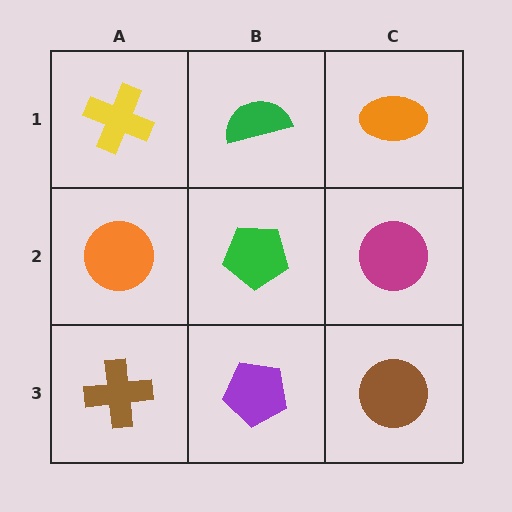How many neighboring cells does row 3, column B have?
3.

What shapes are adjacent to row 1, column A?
An orange circle (row 2, column A), a green semicircle (row 1, column B).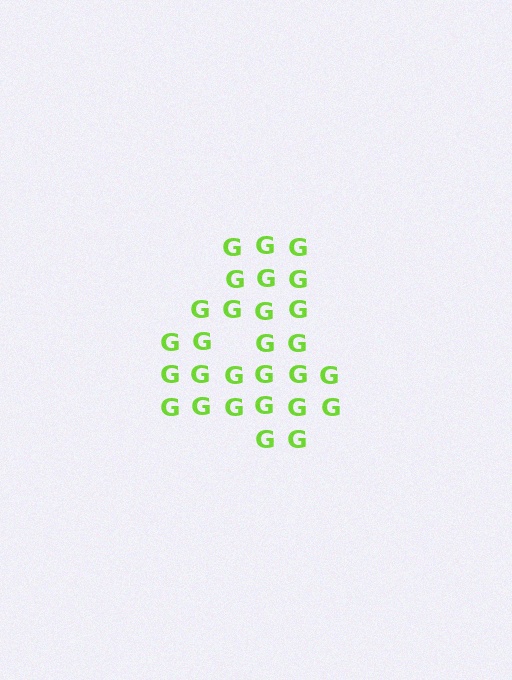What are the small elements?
The small elements are letter G's.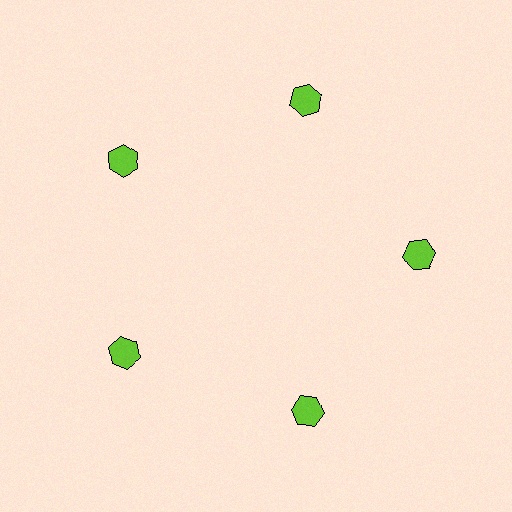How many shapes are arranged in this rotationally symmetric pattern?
There are 5 shapes, arranged in 5 groups of 1.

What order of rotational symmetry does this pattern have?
This pattern has 5-fold rotational symmetry.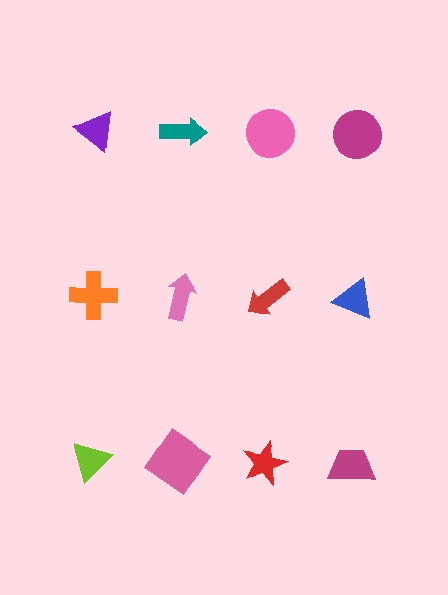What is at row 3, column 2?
A pink diamond.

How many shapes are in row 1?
4 shapes.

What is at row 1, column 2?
A teal arrow.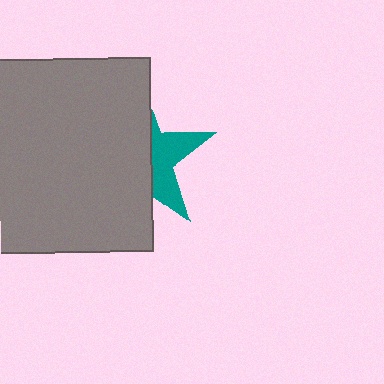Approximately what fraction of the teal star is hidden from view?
Roughly 64% of the teal star is hidden behind the gray square.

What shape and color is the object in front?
The object in front is a gray square.